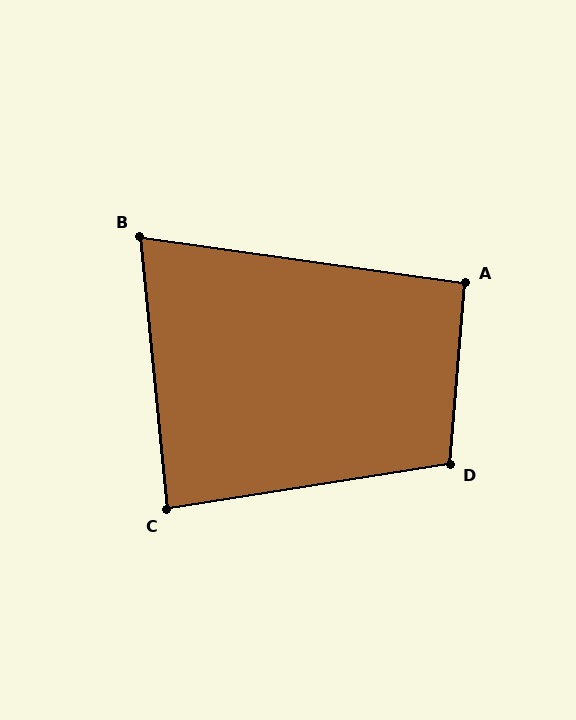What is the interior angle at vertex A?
Approximately 94 degrees (approximately right).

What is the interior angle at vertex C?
Approximately 86 degrees (approximately right).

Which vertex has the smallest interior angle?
B, at approximately 76 degrees.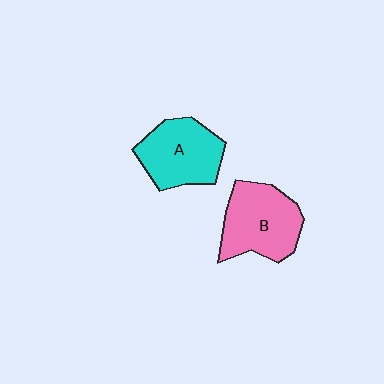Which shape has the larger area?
Shape B (pink).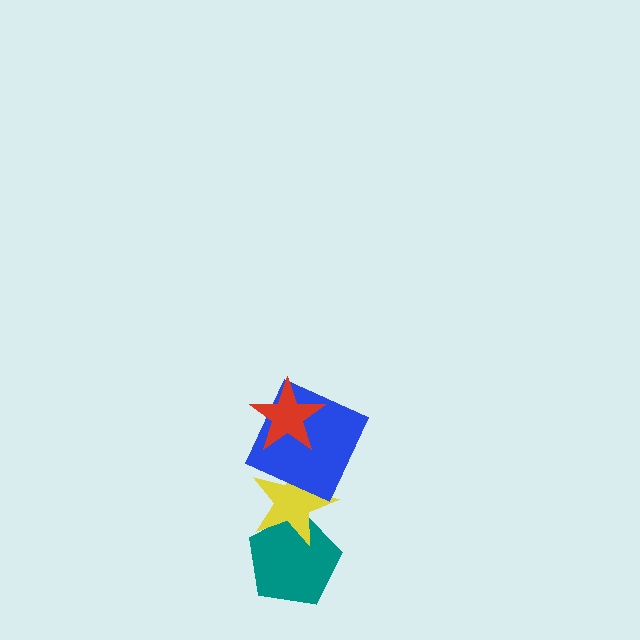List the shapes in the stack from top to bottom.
From top to bottom: the red star, the blue square, the yellow star, the teal pentagon.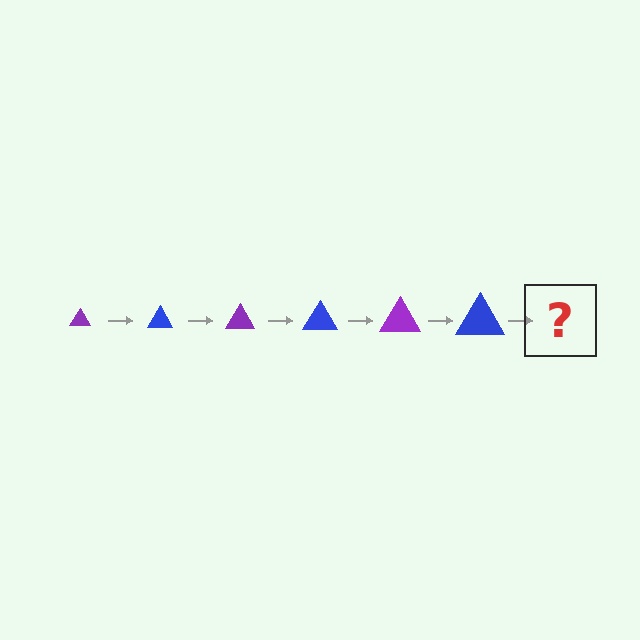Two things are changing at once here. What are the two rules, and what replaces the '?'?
The two rules are that the triangle grows larger each step and the color cycles through purple and blue. The '?' should be a purple triangle, larger than the previous one.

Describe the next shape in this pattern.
It should be a purple triangle, larger than the previous one.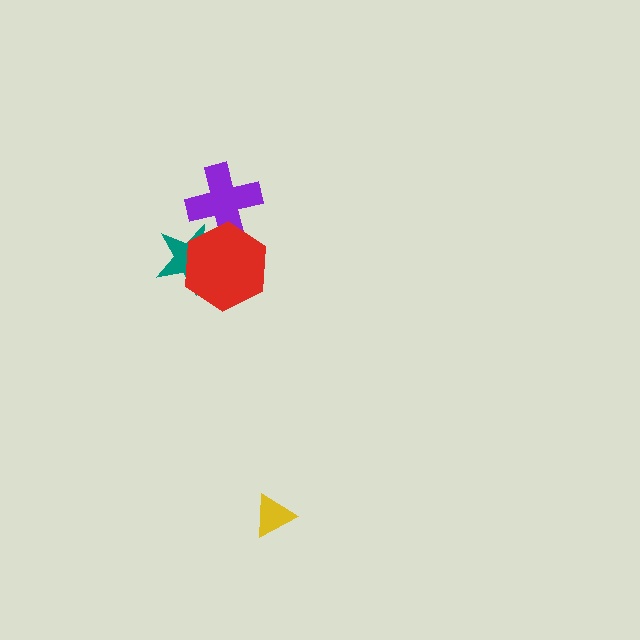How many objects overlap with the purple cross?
2 objects overlap with the purple cross.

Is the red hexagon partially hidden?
No, no other shape covers it.